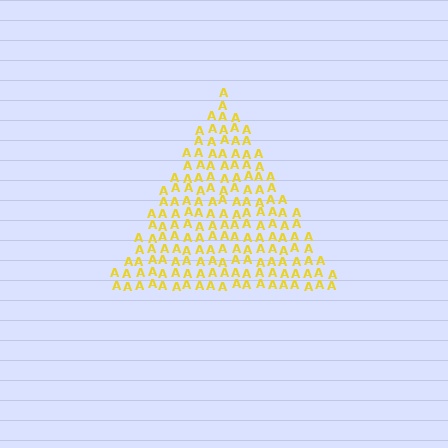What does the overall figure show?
The overall figure shows a triangle.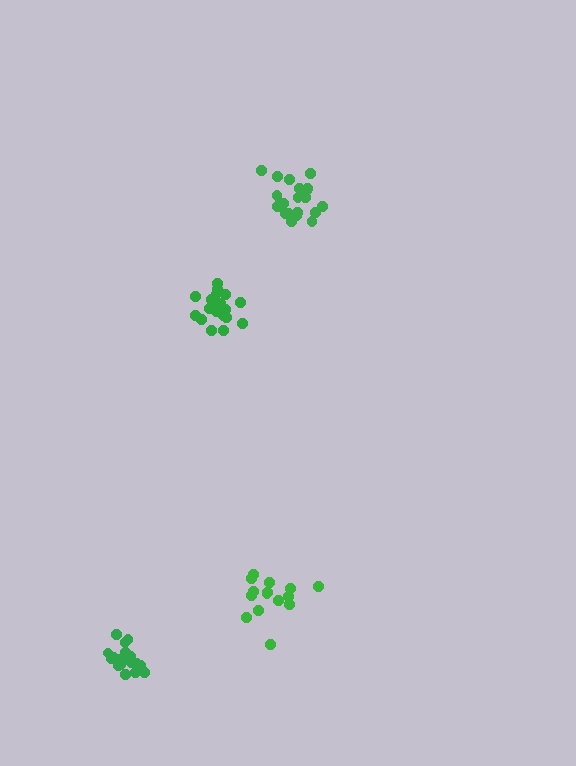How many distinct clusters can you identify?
There are 4 distinct clusters.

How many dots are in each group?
Group 1: 19 dots, Group 2: 16 dots, Group 3: 20 dots, Group 4: 20 dots (75 total).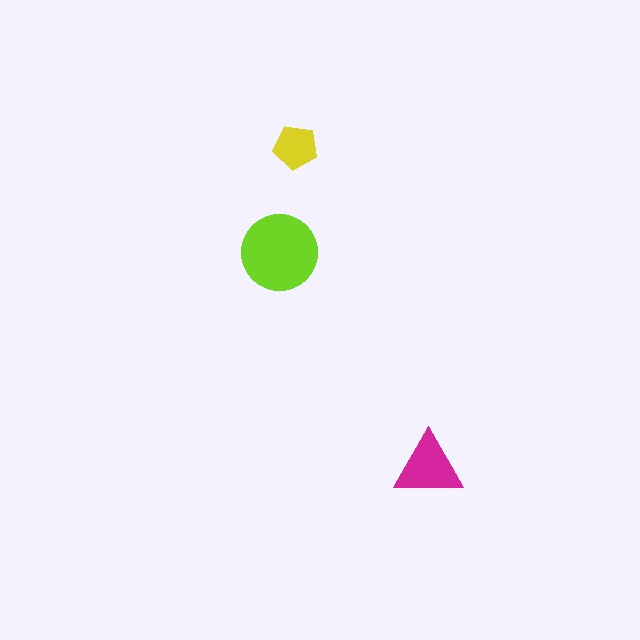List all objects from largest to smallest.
The lime circle, the magenta triangle, the yellow pentagon.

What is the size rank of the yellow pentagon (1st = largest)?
3rd.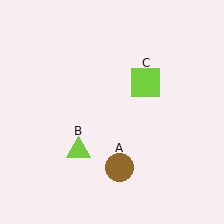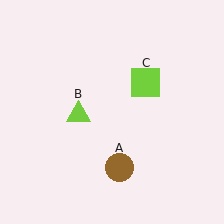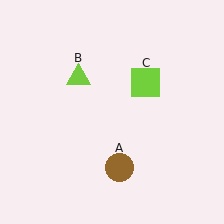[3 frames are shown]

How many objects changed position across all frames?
1 object changed position: lime triangle (object B).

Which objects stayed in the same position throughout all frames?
Brown circle (object A) and lime square (object C) remained stationary.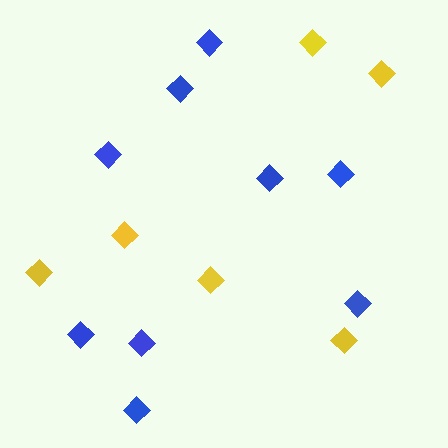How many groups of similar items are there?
There are 2 groups: one group of blue diamonds (9) and one group of yellow diamonds (6).